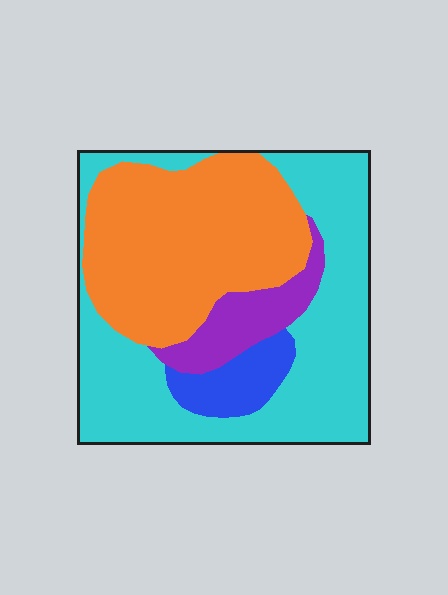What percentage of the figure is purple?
Purple takes up about one tenth (1/10) of the figure.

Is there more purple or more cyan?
Cyan.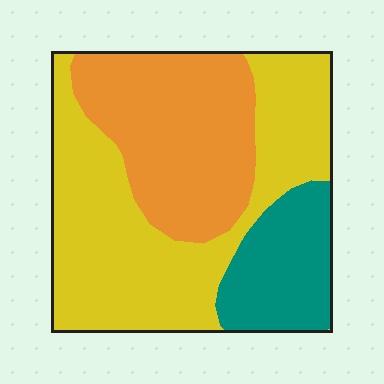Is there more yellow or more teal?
Yellow.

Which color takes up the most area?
Yellow, at roughly 50%.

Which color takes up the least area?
Teal, at roughly 15%.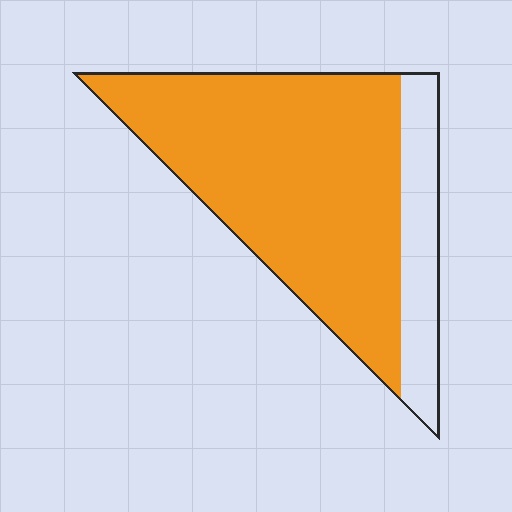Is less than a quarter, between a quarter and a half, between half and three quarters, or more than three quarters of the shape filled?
More than three quarters.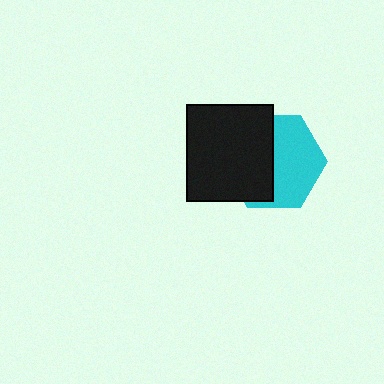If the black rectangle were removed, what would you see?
You would see the complete cyan hexagon.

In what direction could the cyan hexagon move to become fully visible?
The cyan hexagon could move right. That would shift it out from behind the black rectangle entirely.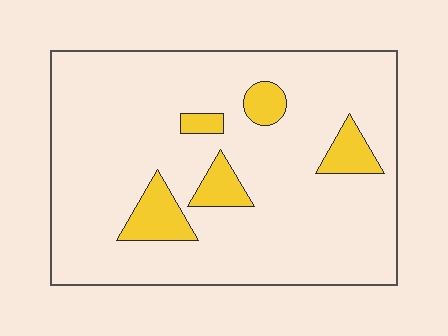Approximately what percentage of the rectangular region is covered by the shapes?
Approximately 10%.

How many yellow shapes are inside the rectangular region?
5.